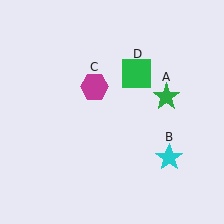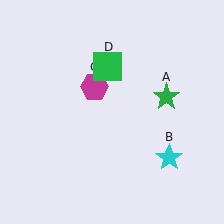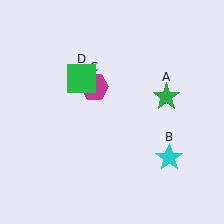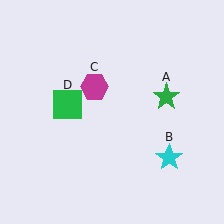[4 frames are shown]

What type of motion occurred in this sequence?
The green square (object D) rotated counterclockwise around the center of the scene.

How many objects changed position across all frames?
1 object changed position: green square (object D).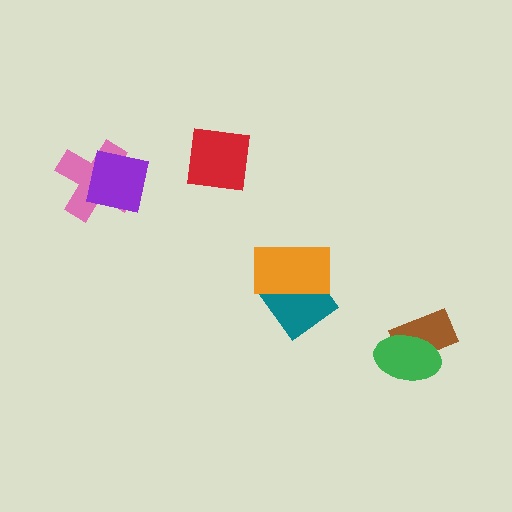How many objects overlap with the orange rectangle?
1 object overlaps with the orange rectangle.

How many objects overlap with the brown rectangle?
1 object overlaps with the brown rectangle.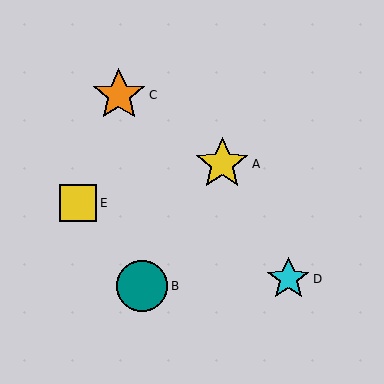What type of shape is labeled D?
Shape D is a cyan star.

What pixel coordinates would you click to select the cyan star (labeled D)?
Click at (288, 279) to select the cyan star D.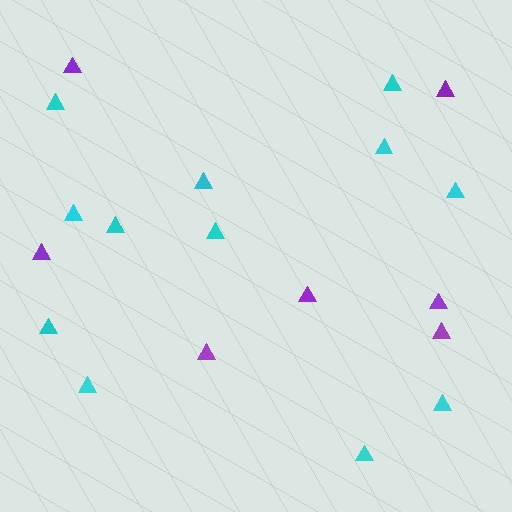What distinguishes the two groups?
There are 2 groups: one group of cyan triangles (12) and one group of purple triangles (7).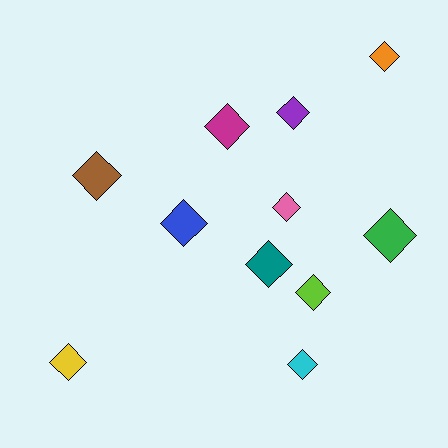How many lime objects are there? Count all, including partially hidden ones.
There is 1 lime object.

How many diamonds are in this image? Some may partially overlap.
There are 11 diamonds.